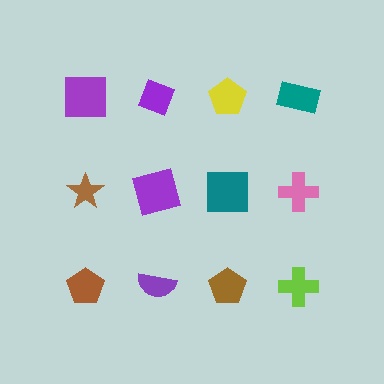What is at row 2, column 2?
A purple square.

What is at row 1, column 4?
A teal rectangle.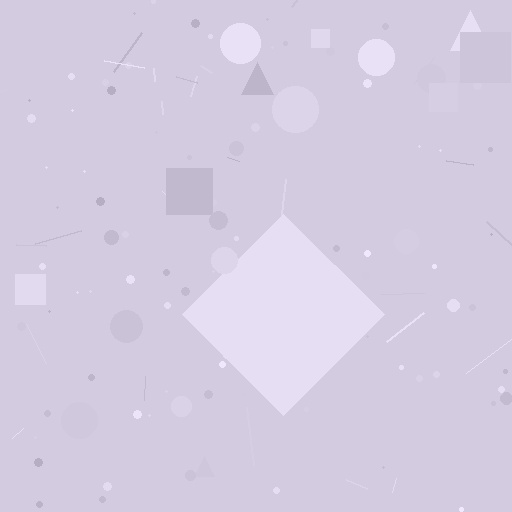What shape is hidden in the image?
A diamond is hidden in the image.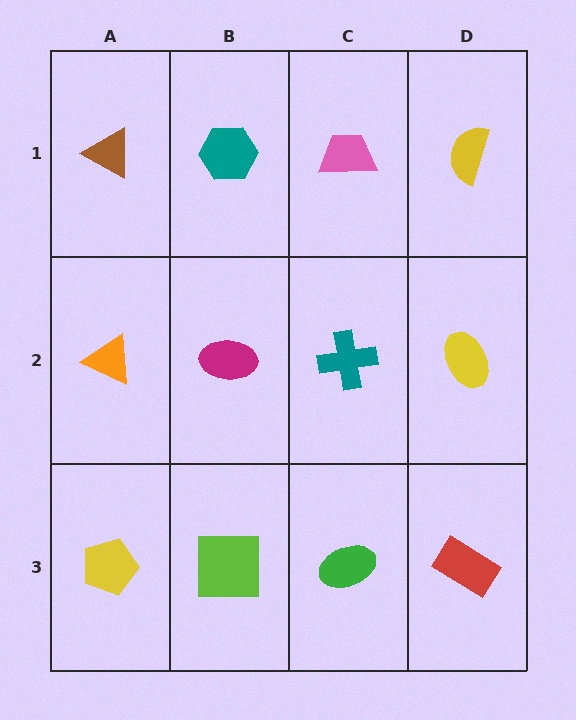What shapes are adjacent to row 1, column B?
A magenta ellipse (row 2, column B), a brown triangle (row 1, column A), a pink trapezoid (row 1, column C).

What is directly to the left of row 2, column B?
An orange triangle.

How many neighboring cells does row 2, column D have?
3.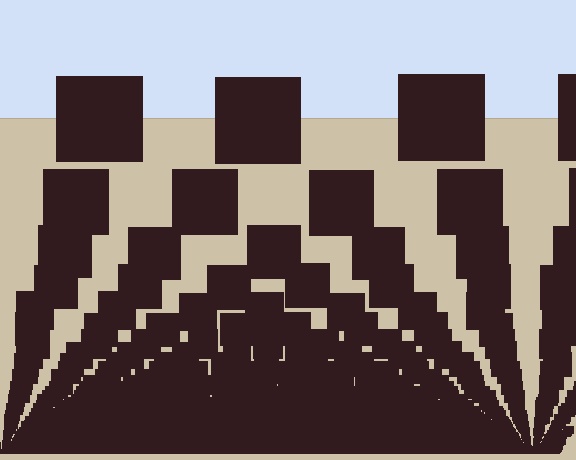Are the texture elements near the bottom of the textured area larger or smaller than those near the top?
Smaller. The gradient is inverted — elements near the bottom are smaller and denser.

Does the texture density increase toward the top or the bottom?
Density increases toward the bottom.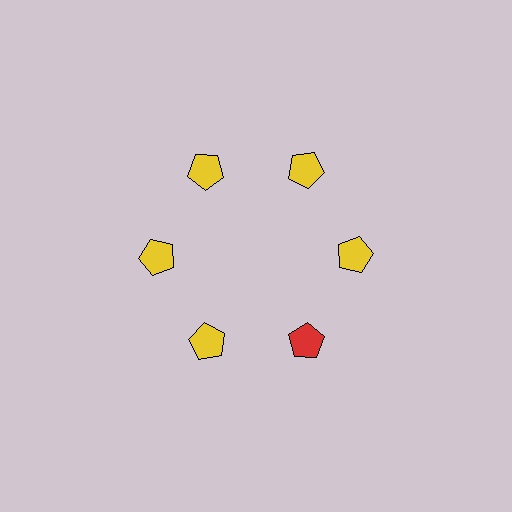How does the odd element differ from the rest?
It has a different color: red instead of yellow.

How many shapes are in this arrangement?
There are 6 shapes arranged in a ring pattern.